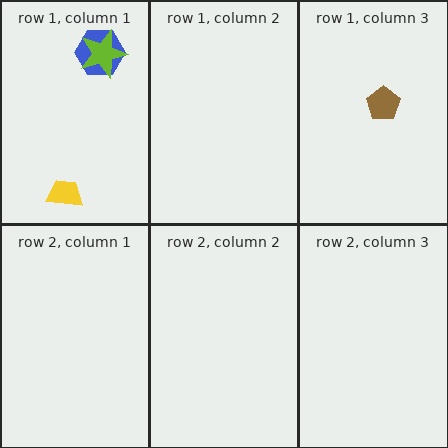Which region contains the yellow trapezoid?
The row 1, column 1 region.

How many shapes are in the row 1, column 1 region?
3.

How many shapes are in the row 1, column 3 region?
1.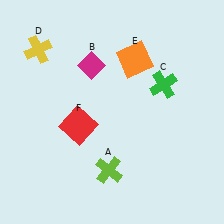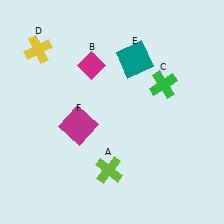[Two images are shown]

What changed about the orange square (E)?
In Image 1, E is orange. In Image 2, it changed to teal.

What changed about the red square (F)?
In Image 1, F is red. In Image 2, it changed to magenta.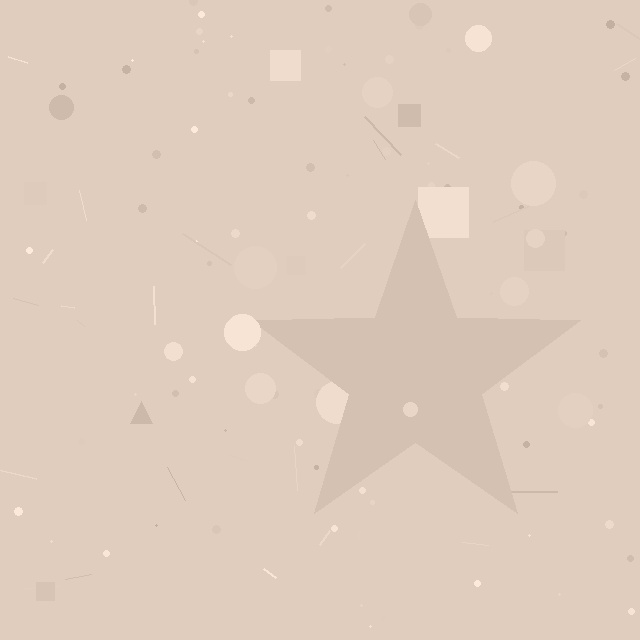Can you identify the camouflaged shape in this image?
The camouflaged shape is a star.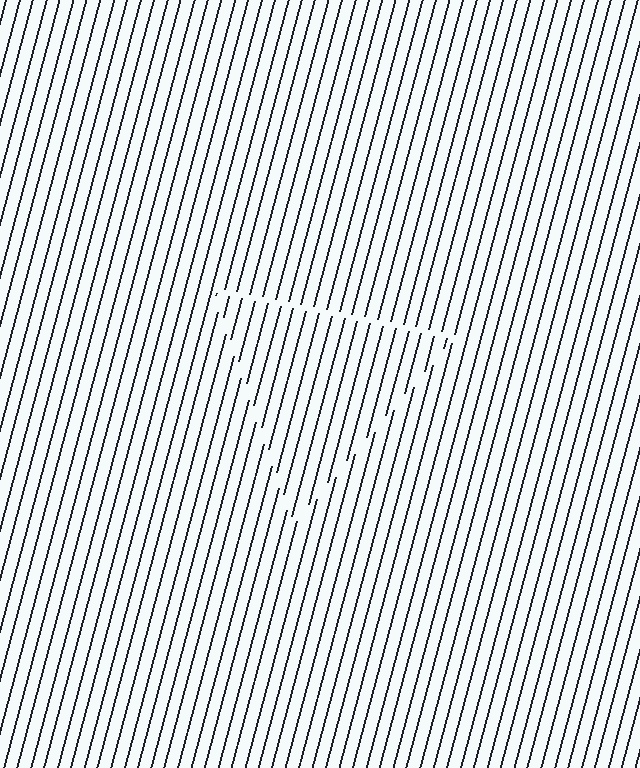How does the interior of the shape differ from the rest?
The interior of the shape contains the same grating, shifted by half a period — the contour is defined by the phase discontinuity where line-ends from the inner and outer gratings abut.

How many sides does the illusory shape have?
3 sides — the line-ends trace a triangle.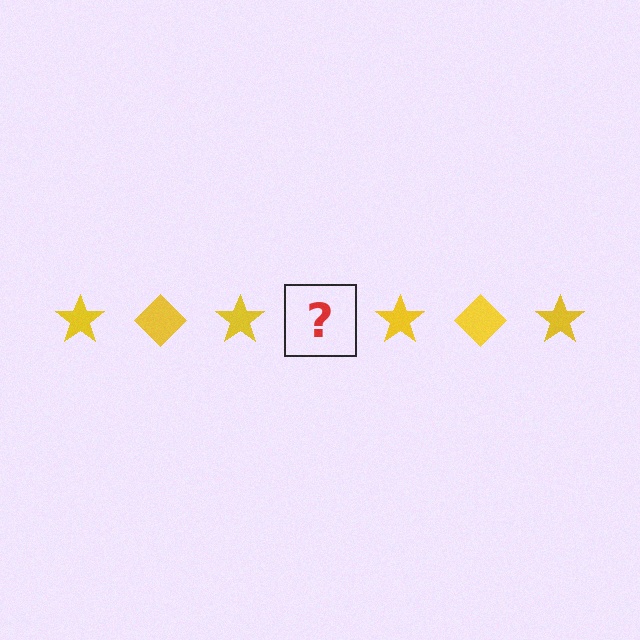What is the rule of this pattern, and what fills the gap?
The rule is that the pattern cycles through star, diamond shapes in yellow. The gap should be filled with a yellow diamond.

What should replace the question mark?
The question mark should be replaced with a yellow diamond.